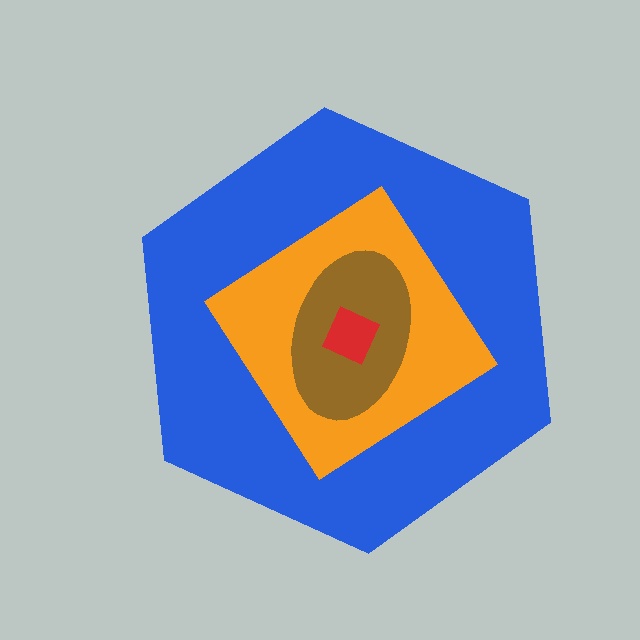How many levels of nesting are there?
4.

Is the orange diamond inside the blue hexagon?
Yes.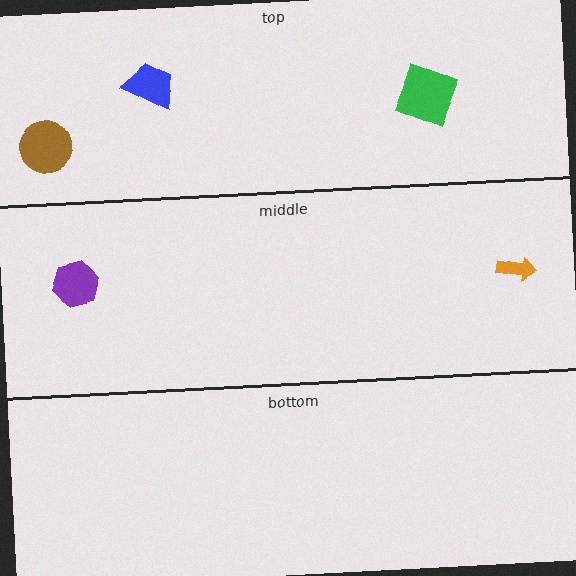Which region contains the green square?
The top region.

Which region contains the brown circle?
The top region.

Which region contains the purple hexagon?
The middle region.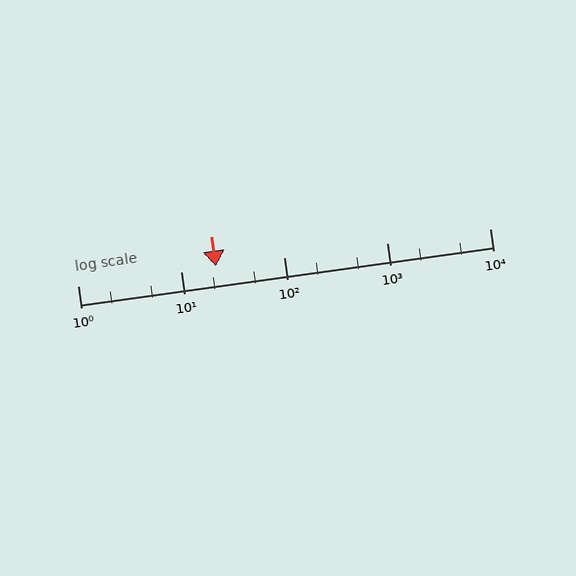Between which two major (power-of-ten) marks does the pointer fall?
The pointer is between 10 and 100.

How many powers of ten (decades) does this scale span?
The scale spans 4 decades, from 1 to 10000.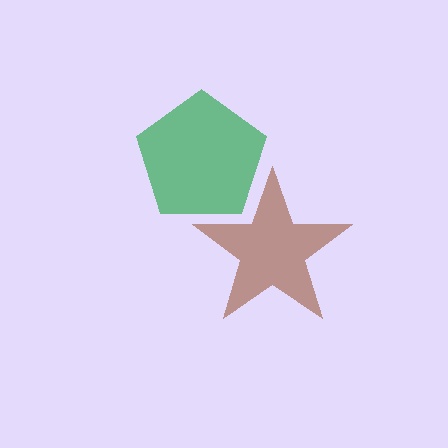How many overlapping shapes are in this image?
There are 2 overlapping shapes in the image.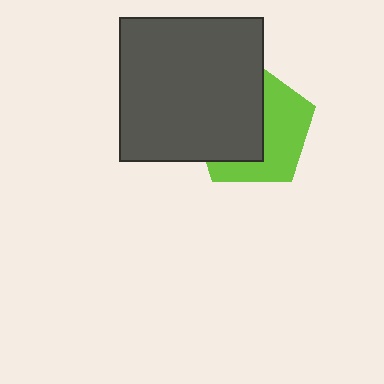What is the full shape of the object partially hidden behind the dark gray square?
The partially hidden object is a lime pentagon.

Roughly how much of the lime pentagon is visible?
About half of it is visible (roughly 48%).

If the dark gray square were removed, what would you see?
You would see the complete lime pentagon.